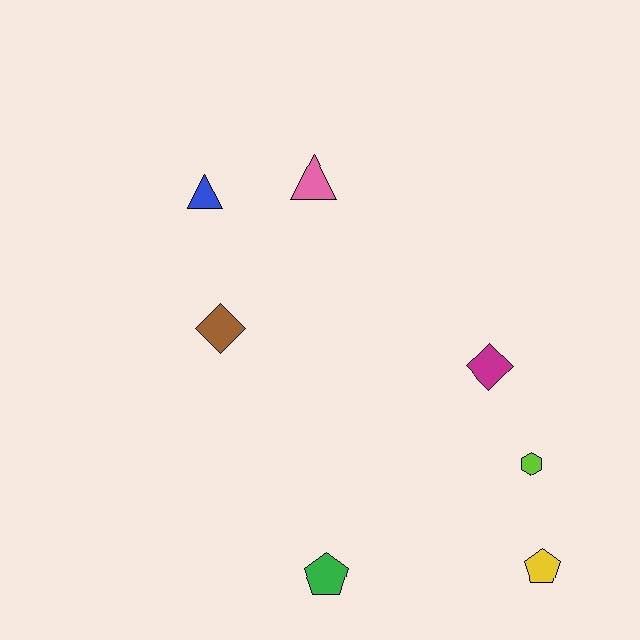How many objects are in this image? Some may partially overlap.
There are 7 objects.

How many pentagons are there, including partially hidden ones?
There are 2 pentagons.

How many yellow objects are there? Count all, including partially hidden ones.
There is 1 yellow object.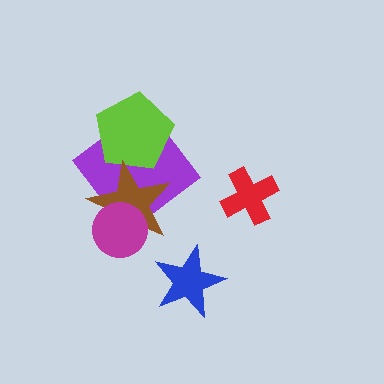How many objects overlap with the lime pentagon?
2 objects overlap with the lime pentagon.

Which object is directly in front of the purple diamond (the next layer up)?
The lime pentagon is directly in front of the purple diamond.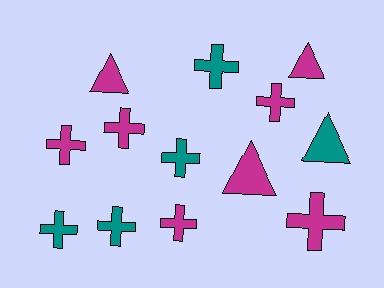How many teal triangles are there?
There is 1 teal triangle.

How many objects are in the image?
There are 13 objects.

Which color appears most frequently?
Magenta, with 8 objects.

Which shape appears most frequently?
Cross, with 9 objects.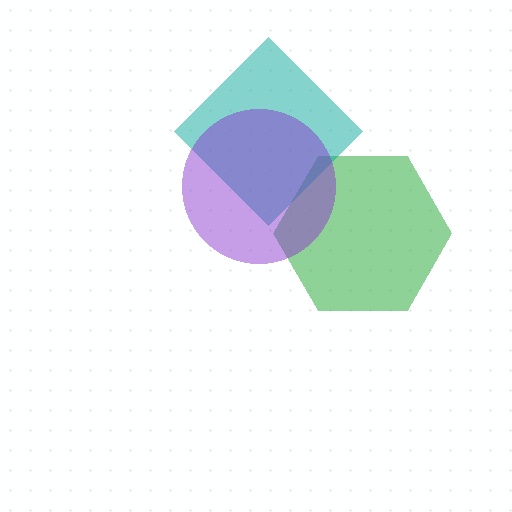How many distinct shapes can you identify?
There are 3 distinct shapes: a green hexagon, a teal diamond, a purple circle.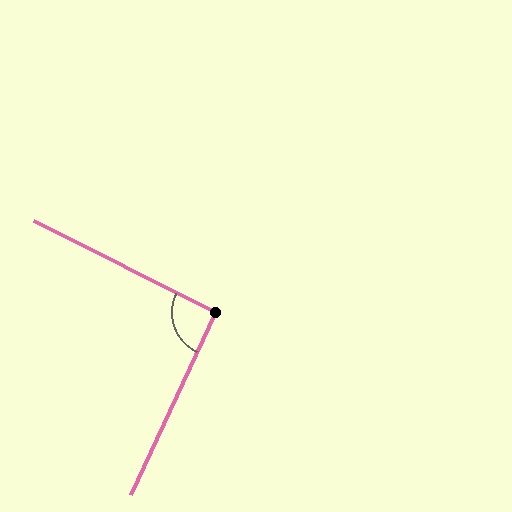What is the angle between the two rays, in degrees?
Approximately 92 degrees.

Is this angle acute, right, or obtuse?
It is approximately a right angle.